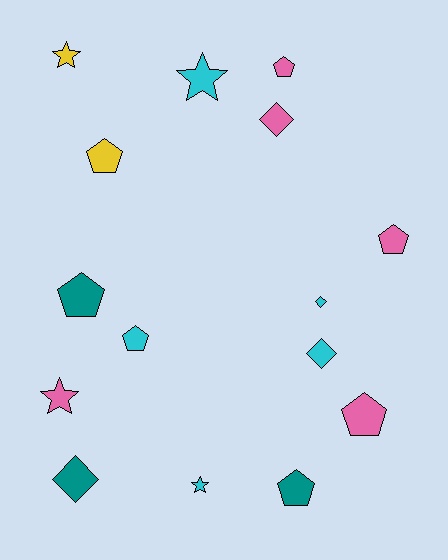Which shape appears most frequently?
Pentagon, with 7 objects.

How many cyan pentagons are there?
There is 1 cyan pentagon.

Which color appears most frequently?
Cyan, with 5 objects.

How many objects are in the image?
There are 15 objects.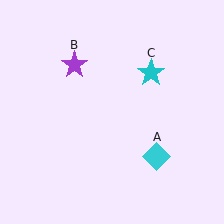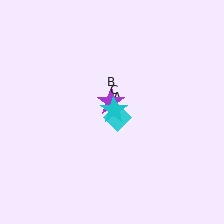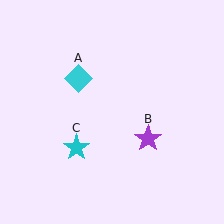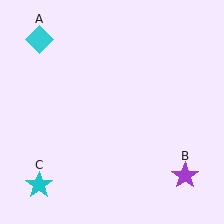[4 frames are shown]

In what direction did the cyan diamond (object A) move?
The cyan diamond (object A) moved up and to the left.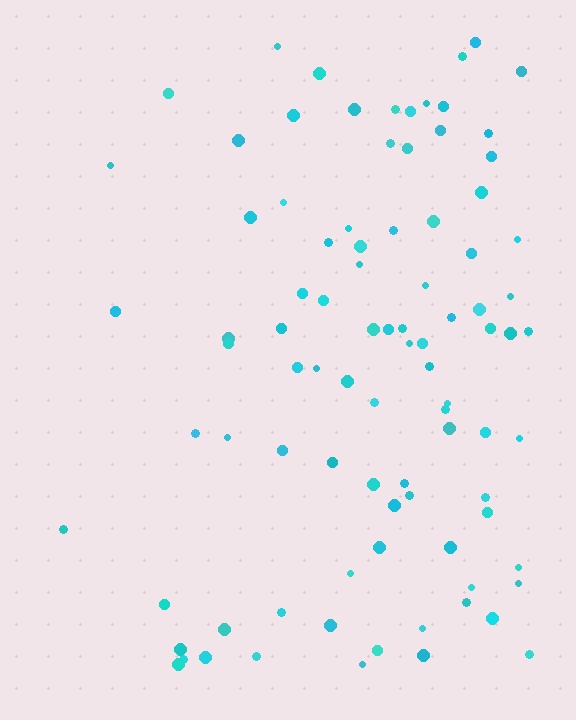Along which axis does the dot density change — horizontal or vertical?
Horizontal.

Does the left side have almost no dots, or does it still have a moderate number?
Still a moderate number, just noticeably fewer than the right.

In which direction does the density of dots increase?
From left to right, with the right side densest.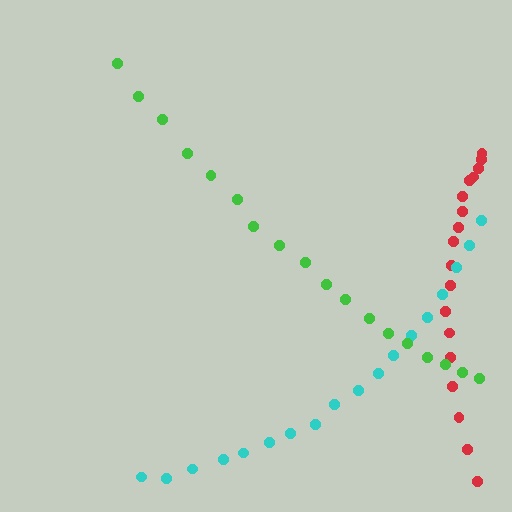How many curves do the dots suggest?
There are 3 distinct paths.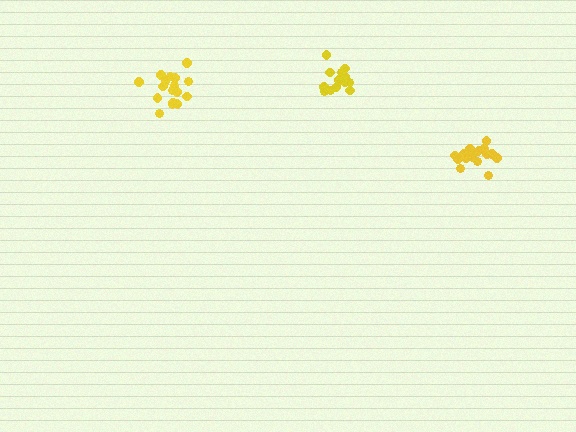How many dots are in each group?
Group 1: 17 dots, Group 2: 14 dots, Group 3: 16 dots (47 total).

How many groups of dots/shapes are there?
There are 3 groups.